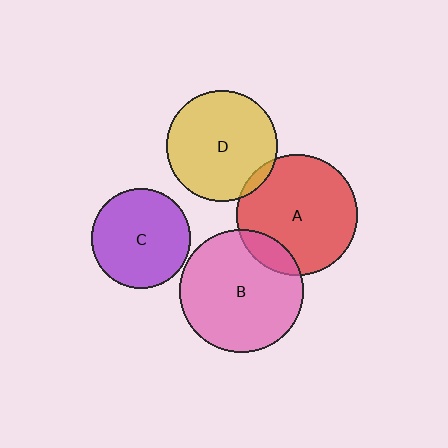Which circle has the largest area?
Circle B (pink).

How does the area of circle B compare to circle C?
Approximately 1.5 times.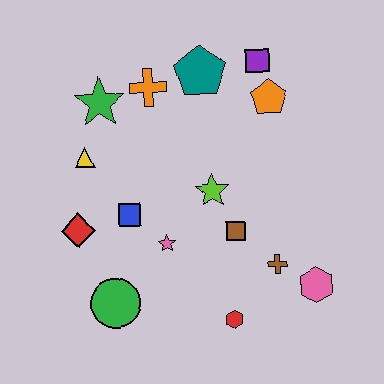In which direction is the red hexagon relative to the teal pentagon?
The red hexagon is below the teal pentagon.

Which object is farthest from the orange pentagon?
The green circle is farthest from the orange pentagon.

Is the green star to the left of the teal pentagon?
Yes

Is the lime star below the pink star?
No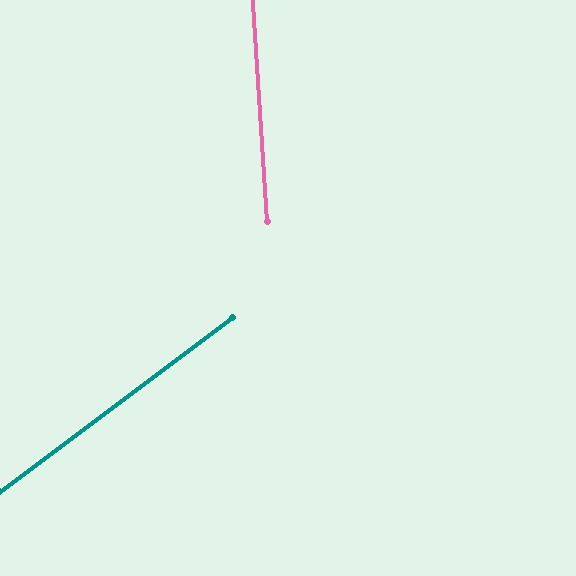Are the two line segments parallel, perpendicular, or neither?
Neither parallel nor perpendicular — they differ by about 57°.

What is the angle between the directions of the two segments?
Approximately 57 degrees.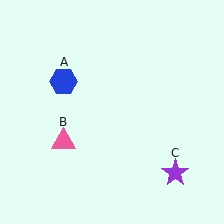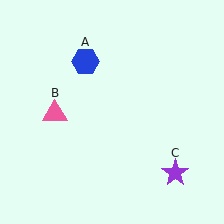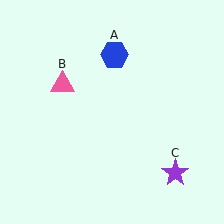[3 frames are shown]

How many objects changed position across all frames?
2 objects changed position: blue hexagon (object A), pink triangle (object B).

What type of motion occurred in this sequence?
The blue hexagon (object A), pink triangle (object B) rotated clockwise around the center of the scene.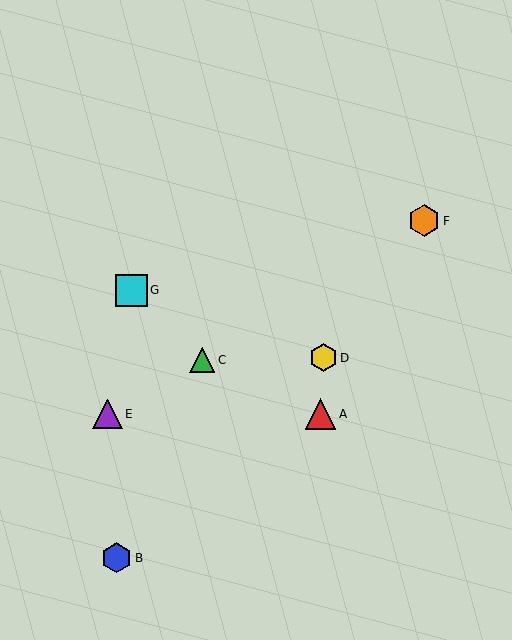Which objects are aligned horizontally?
Objects A, E are aligned horizontally.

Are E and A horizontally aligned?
Yes, both are at y≈414.